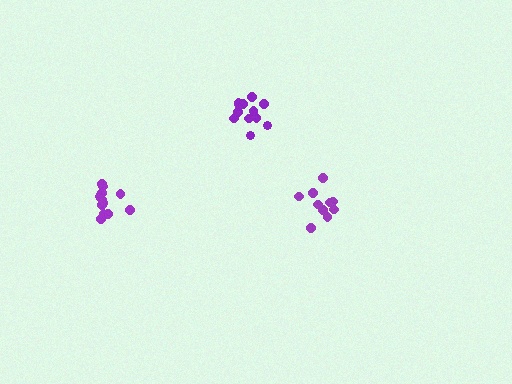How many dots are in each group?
Group 1: 10 dots, Group 2: 13 dots, Group 3: 12 dots (35 total).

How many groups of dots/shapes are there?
There are 3 groups.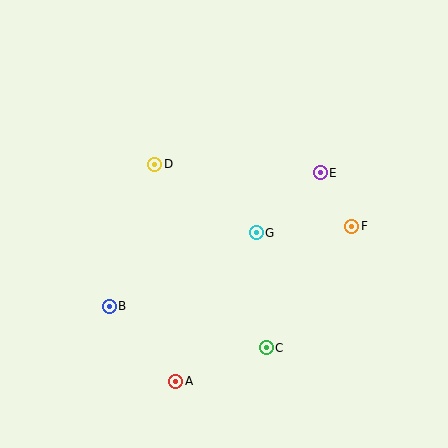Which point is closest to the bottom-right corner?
Point C is closest to the bottom-right corner.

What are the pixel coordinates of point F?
Point F is at (352, 226).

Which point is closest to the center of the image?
Point G at (256, 233) is closest to the center.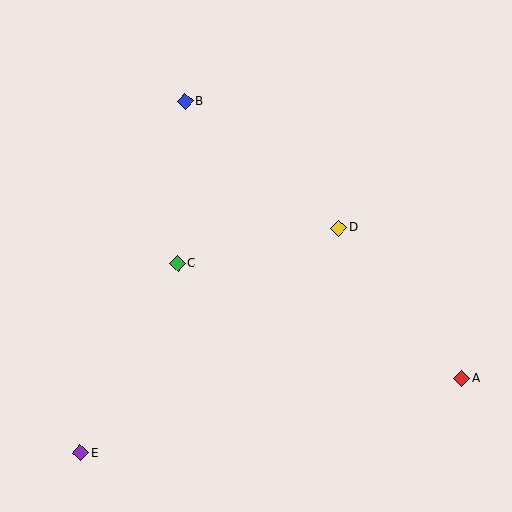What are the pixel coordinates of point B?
Point B is at (185, 101).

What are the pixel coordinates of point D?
Point D is at (338, 228).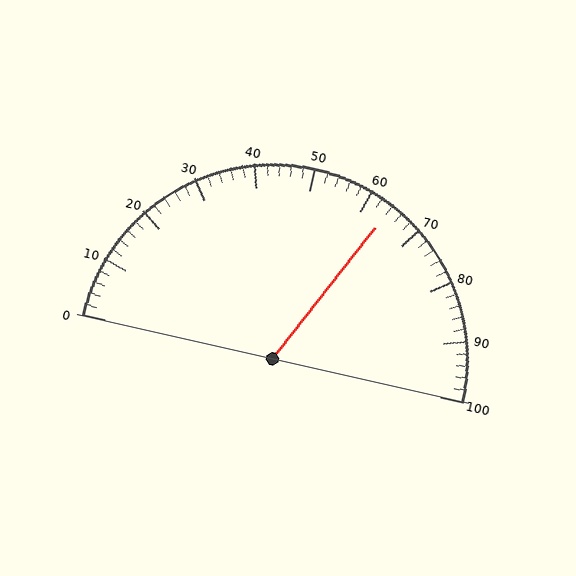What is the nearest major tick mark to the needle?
The nearest major tick mark is 60.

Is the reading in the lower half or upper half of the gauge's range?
The reading is in the upper half of the range (0 to 100).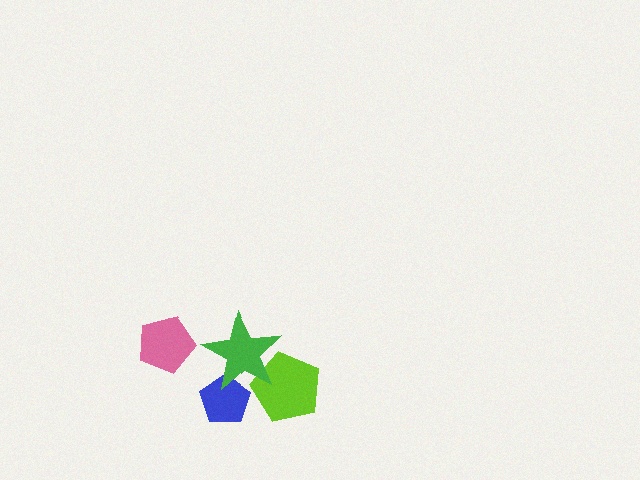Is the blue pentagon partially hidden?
Yes, it is partially covered by another shape.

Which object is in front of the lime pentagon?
The green star is in front of the lime pentagon.